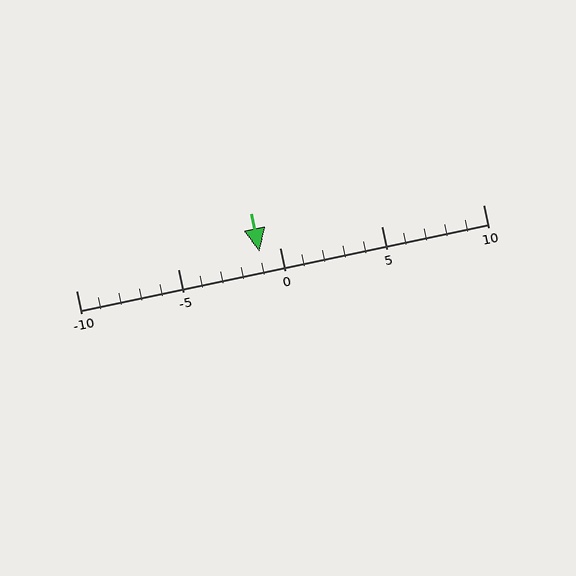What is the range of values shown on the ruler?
The ruler shows values from -10 to 10.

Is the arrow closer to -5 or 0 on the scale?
The arrow is closer to 0.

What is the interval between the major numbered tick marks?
The major tick marks are spaced 5 units apart.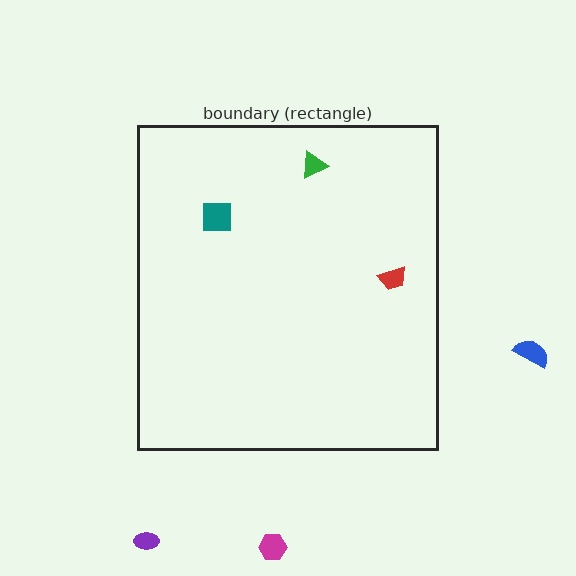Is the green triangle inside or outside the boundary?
Inside.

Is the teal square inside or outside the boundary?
Inside.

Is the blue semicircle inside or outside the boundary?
Outside.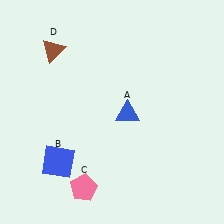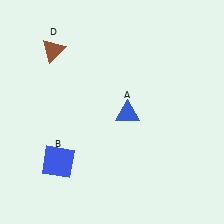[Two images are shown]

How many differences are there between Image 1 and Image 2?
There is 1 difference between the two images.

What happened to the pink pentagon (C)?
The pink pentagon (C) was removed in Image 2. It was in the bottom-left area of Image 1.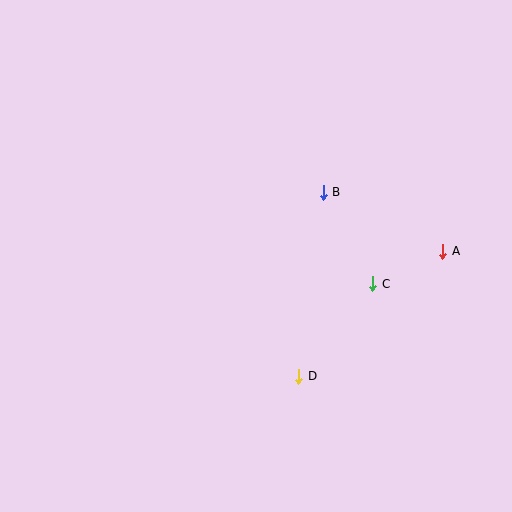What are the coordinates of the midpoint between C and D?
The midpoint between C and D is at (336, 330).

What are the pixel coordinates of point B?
Point B is at (323, 192).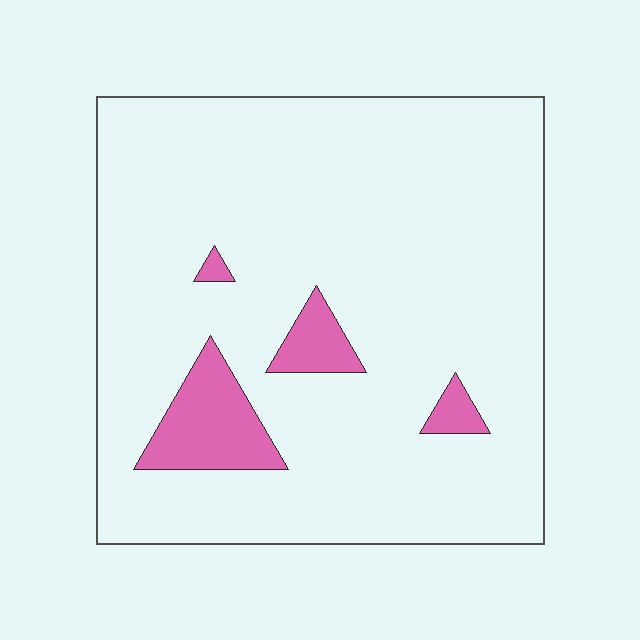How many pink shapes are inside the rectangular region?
4.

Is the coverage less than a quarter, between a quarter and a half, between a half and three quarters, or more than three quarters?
Less than a quarter.